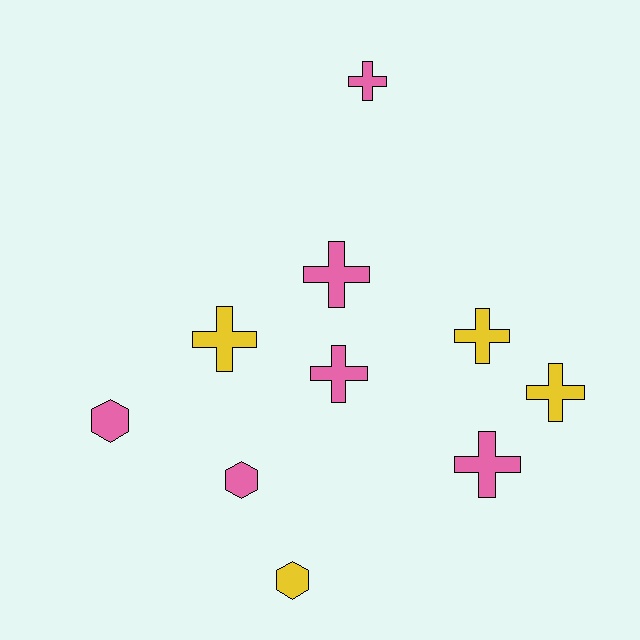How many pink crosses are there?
There are 4 pink crosses.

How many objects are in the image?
There are 10 objects.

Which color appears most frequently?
Pink, with 6 objects.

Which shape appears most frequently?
Cross, with 7 objects.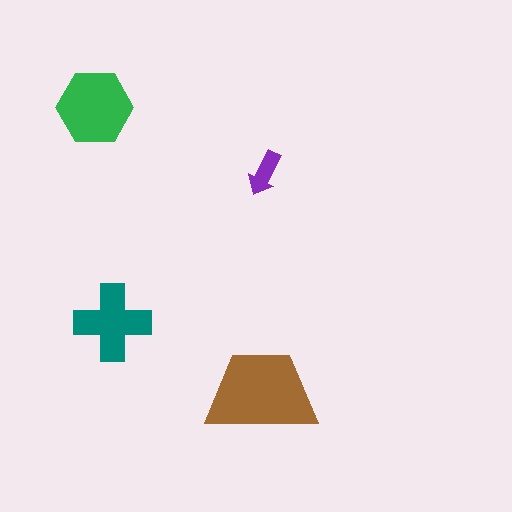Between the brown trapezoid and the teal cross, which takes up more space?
The brown trapezoid.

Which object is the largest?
The brown trapezoid.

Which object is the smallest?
The purple arrow.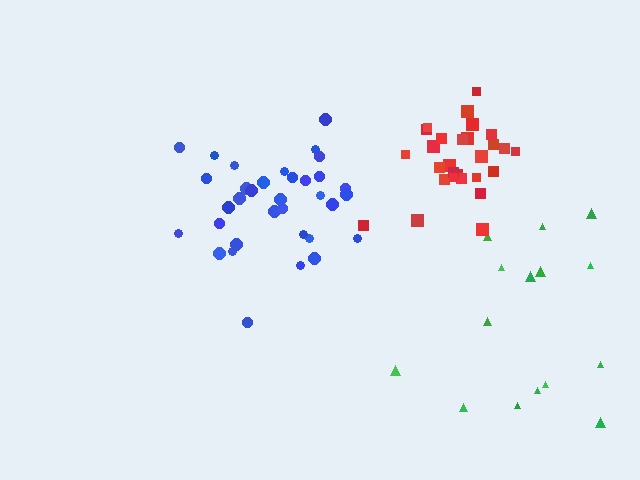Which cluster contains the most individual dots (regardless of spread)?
Blue (34).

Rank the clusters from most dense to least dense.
red, blue, green.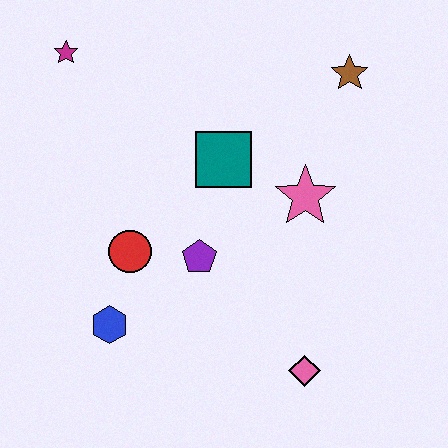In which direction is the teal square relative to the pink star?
The teal square is to the left of the pink star.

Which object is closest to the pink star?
The teal square is closest to the pink star.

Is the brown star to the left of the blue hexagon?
No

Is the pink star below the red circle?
No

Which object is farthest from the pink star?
The magenta star is farthest from the pink star.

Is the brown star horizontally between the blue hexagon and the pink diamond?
No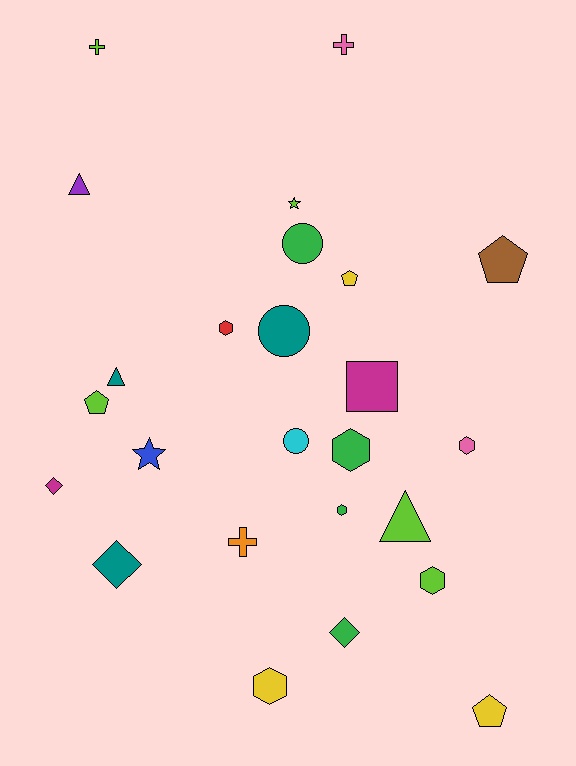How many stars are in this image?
There are 2 stars.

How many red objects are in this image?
There is 1 red object.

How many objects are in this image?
There are 25 objects.